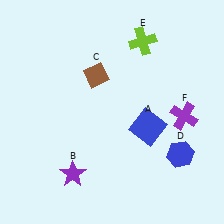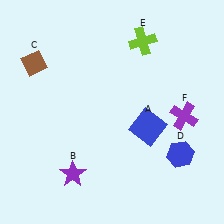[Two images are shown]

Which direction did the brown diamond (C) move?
The brown diamond (C) moved left.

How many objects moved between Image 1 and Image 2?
1 object moved between the two images.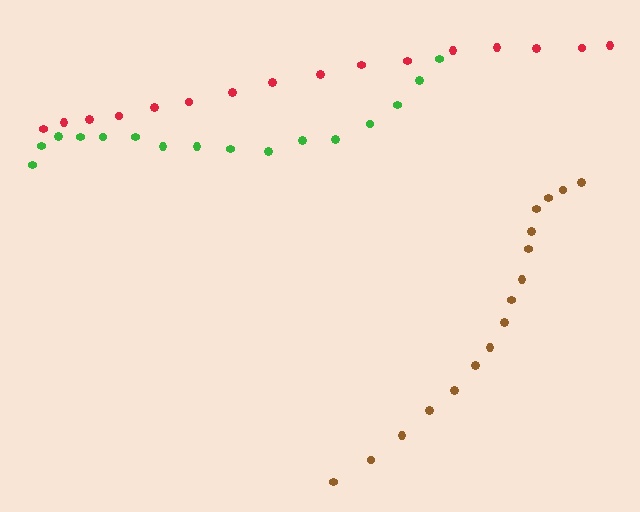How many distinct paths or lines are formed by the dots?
There are 3 distinct paths.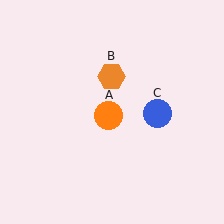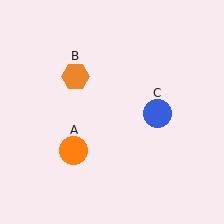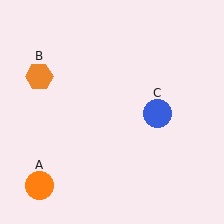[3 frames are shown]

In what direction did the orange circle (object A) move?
The orange circle (object A) moved down and to the left.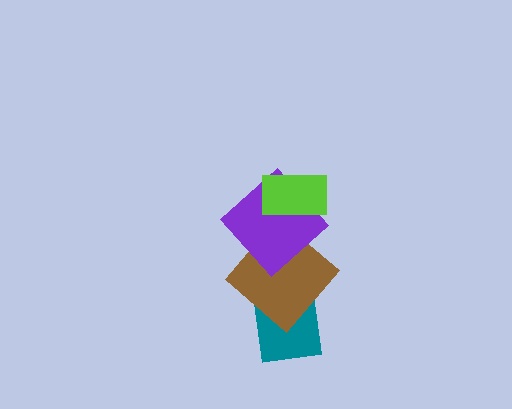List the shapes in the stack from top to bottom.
From top to bottom: the lime rectangle, the purple diamond, the brown diamond, the teal square.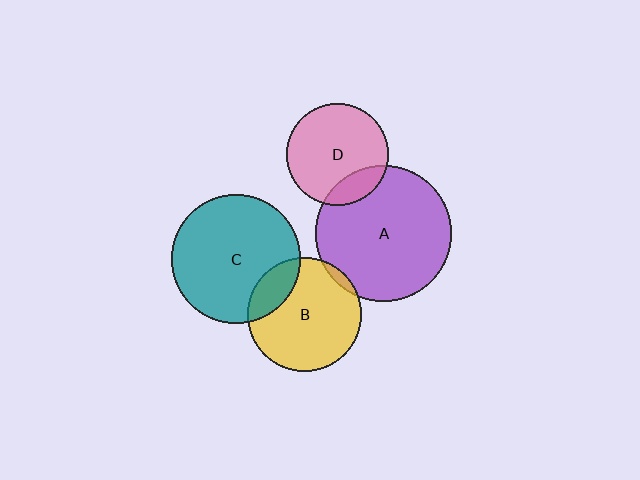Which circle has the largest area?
Circle A (purple).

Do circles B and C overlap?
Yes.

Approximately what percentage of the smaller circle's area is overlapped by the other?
Approximately 20%.